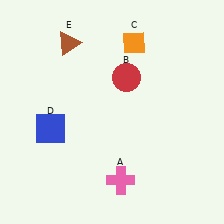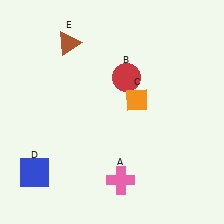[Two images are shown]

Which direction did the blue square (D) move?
The blue square (D) moved down.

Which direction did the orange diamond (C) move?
The orange diamond (C) moved down.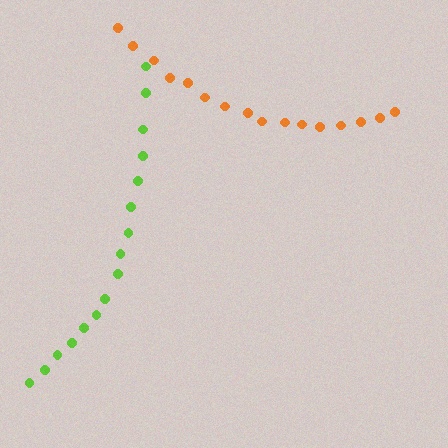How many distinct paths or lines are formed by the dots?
There are 2 distinct paths.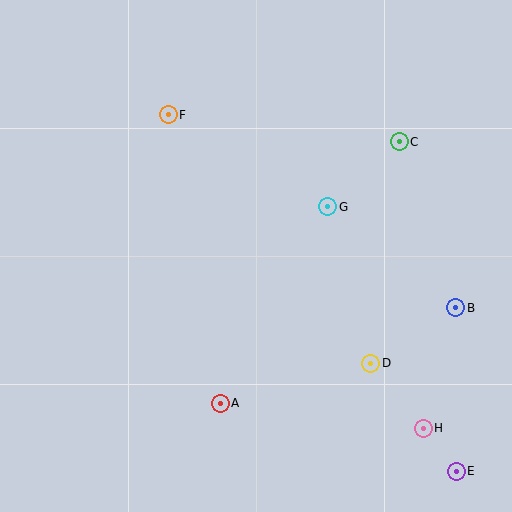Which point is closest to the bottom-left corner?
Point A is closest to the bottom-left corner.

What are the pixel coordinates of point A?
Point A is at (220, 403).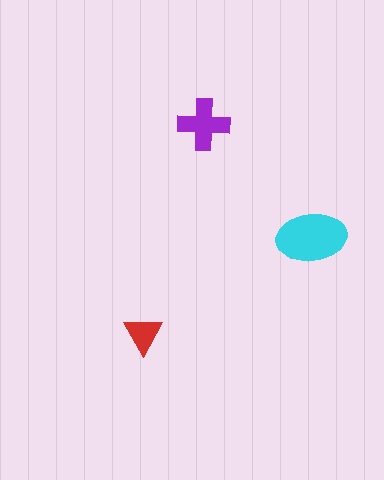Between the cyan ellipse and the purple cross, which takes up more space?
The cyan ellipse.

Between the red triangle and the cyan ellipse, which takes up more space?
The cyan ellipse.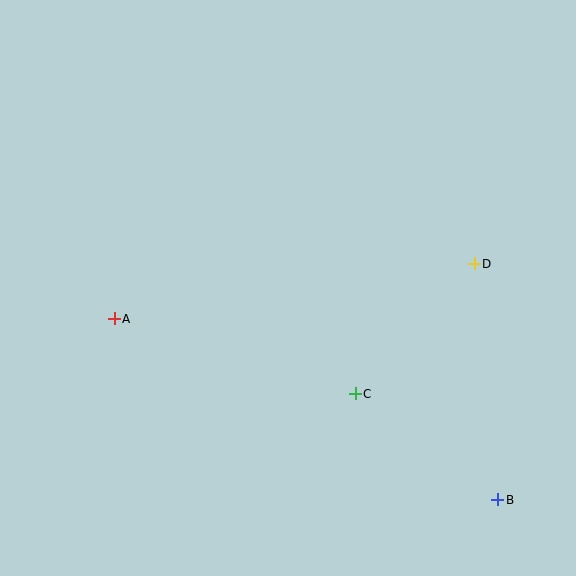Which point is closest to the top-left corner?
Point A is closest to the top-left corner.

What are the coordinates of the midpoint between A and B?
The midpoint between A and B is at (306, 409).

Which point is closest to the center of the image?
Point C at (355, 394) is closest to the center.